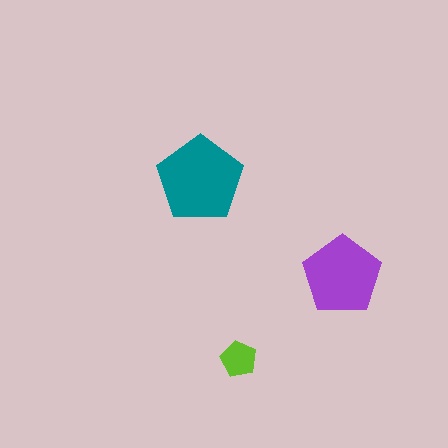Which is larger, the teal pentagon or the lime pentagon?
The teal one.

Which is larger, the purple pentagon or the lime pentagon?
The purple one.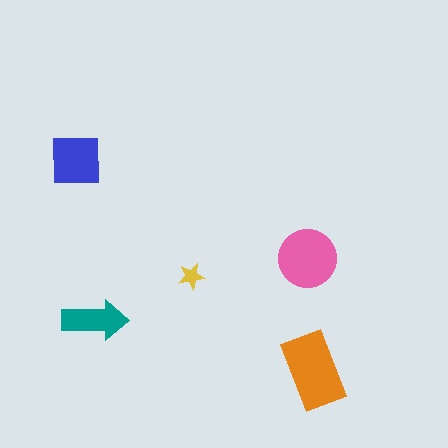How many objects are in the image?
There are 5 objects in the image.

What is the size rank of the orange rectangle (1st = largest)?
1st.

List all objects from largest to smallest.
The orange rectangle, the pink circle, the blue square, the teal arrow, the yellow star.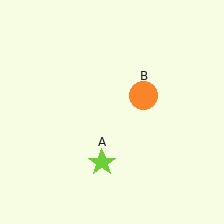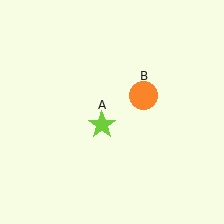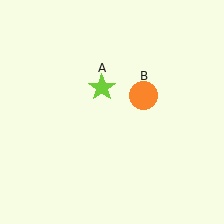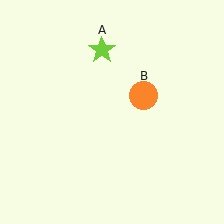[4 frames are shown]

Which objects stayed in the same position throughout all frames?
Orange circle (object B) remained stationary.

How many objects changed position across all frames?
1 object changed position: lime star (object A).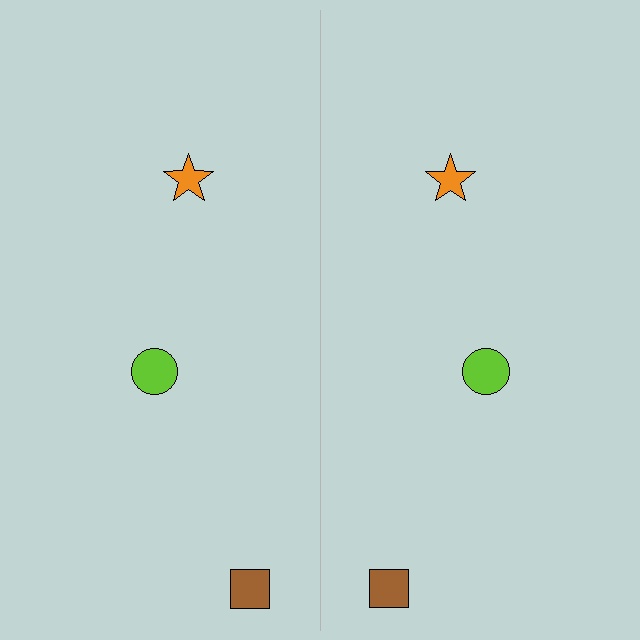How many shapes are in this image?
There are 6 shapes in this image.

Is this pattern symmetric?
Yes, this pattern has bilateral (reflection) symmetry.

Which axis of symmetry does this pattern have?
The pattern has a vertical axis of symmetry running through the center of the image.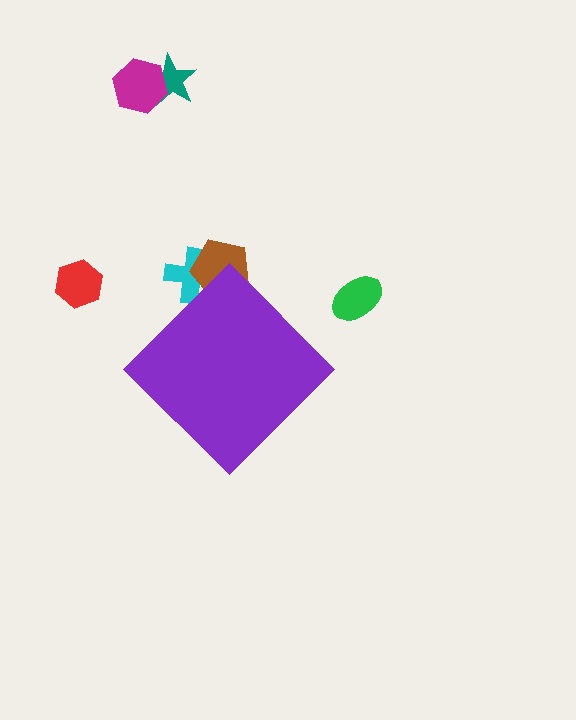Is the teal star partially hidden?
No, the teal star is fully visible.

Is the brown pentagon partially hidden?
Yes, the brown pentagon is partially hidden behind the purple diamond.